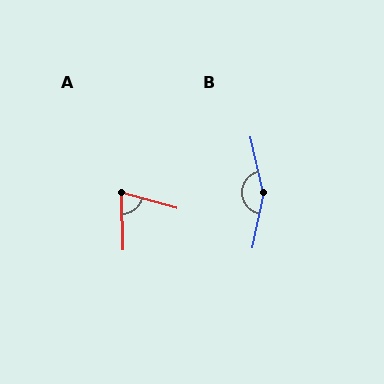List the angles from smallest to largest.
A (73°), B (156°).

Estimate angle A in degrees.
Approximately 73 degrees.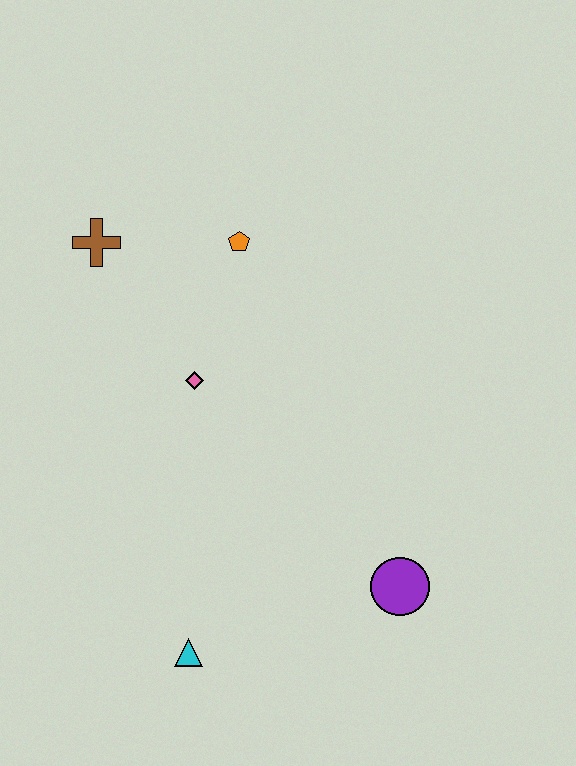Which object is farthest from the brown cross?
The purple circle is farthest from the brown cross.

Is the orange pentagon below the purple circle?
No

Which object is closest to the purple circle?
The cyan triangle is closest to the purple circle.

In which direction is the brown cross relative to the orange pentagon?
The brown cross is to the left of the orange pentagon.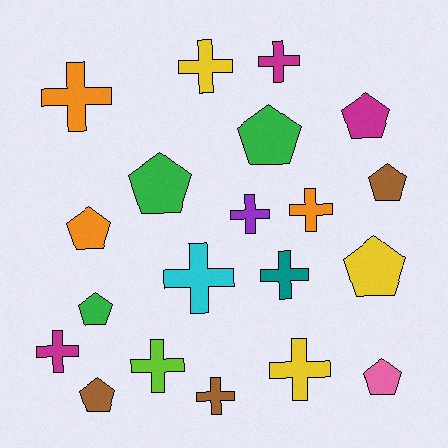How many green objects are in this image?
There are 3 green objects.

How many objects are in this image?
There are 20 objects.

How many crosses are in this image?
There are 11 crosses.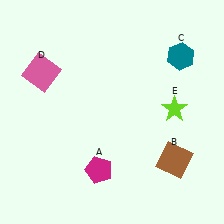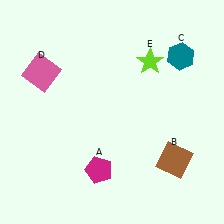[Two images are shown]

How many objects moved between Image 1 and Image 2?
1 object moved between the two images.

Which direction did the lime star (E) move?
The lime star (E) moved up.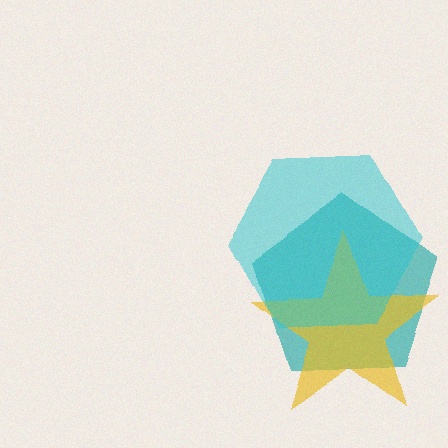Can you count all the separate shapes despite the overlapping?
Yes, there are 3 separate shapes.